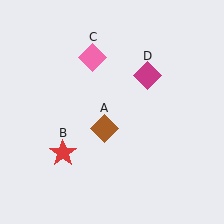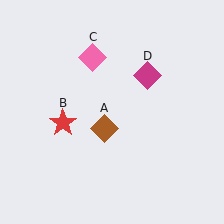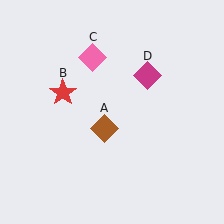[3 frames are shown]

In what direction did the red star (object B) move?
The red star (object B) moved up.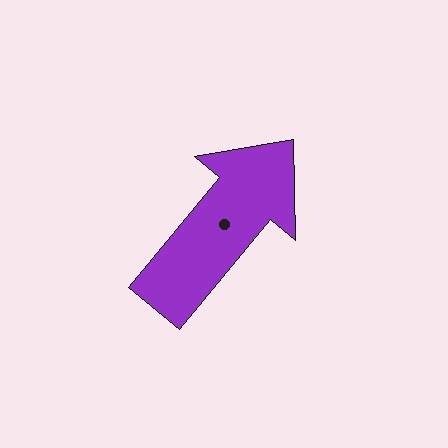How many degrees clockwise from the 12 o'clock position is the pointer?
Approximately 39 degrees.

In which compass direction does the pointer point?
Northeast.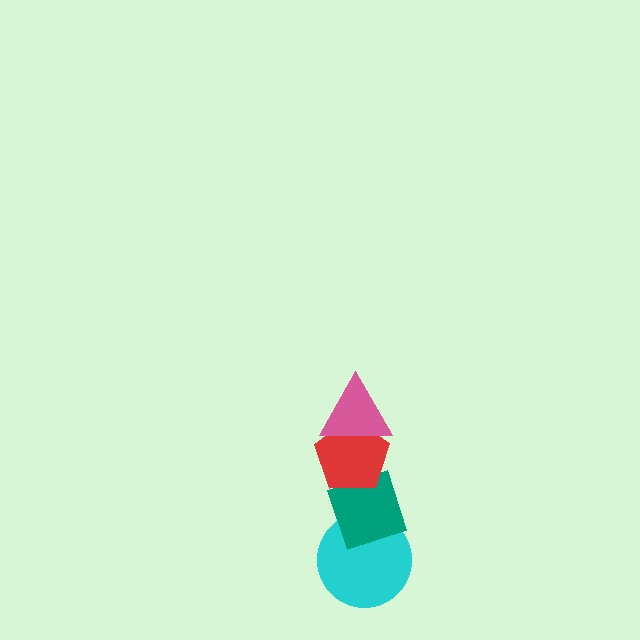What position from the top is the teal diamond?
The teal diamond is 3rd from the top.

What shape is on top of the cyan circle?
The teal diamond is on top of the cyan circle.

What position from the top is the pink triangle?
The pink triangle is 1st from the top.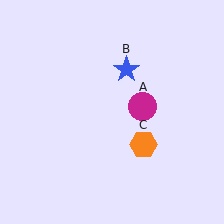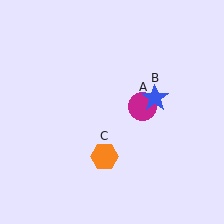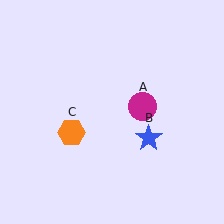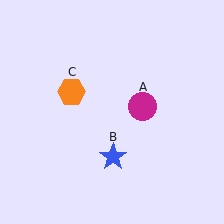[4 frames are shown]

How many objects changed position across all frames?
2 objects changed position: blue star (object B), orange hexagon (object C).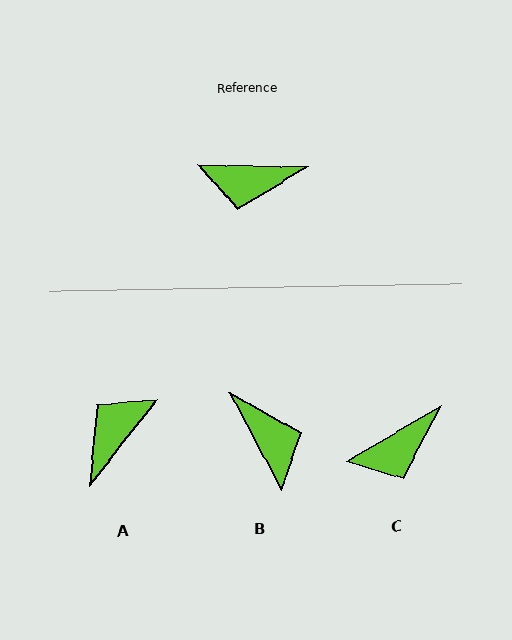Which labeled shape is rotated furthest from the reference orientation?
A, about 126 degrees away.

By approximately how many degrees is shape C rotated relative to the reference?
Approximately 32 degrees counter-clockwise.